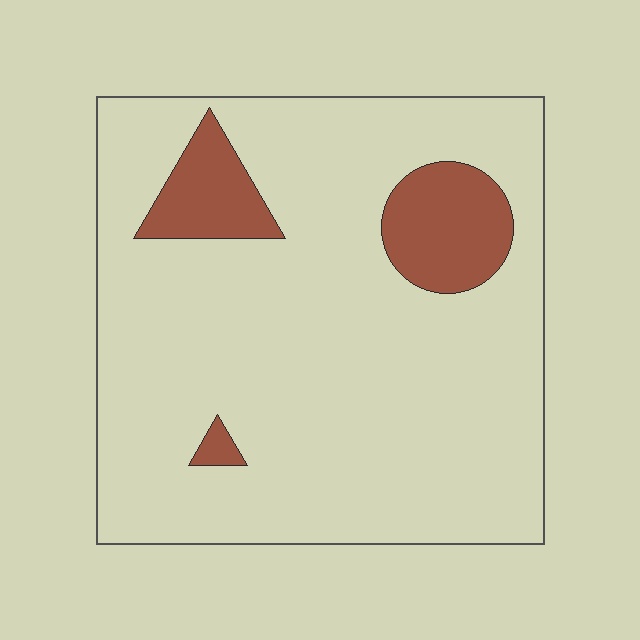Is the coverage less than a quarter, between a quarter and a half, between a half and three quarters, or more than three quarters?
Less than a quarter.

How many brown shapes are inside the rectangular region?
3.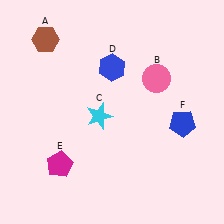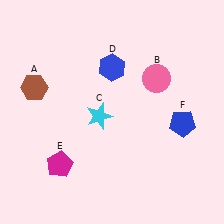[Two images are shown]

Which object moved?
The brown hexagon (A) moved down.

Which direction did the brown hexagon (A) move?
The brown hexagon (A) moved down.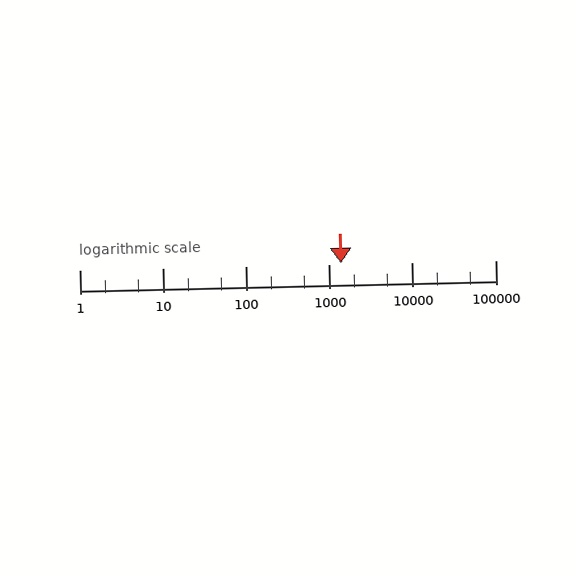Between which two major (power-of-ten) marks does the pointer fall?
The pointer is between 1000 and 10000.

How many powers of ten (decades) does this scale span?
The scale spans 5 decades, from 1 to 100000.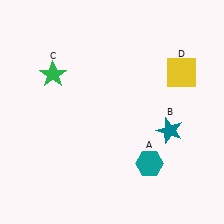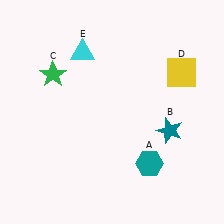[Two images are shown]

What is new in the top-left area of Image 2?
A cyan triangle (E) was added in the top-left area of Image 2.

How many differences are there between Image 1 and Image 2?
There is 1 difference between the two images.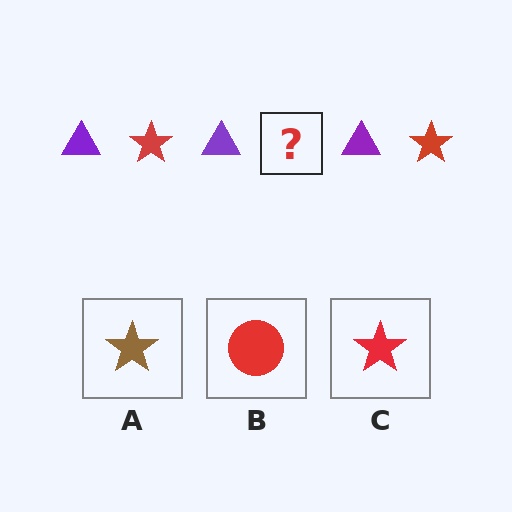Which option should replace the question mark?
Option C.